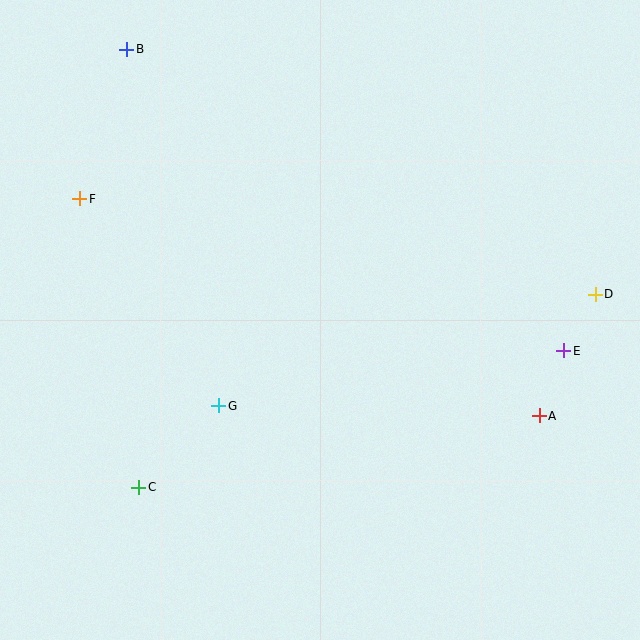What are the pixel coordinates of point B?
Point B is at (127, 49).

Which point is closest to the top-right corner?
Point D is closest to the top-right corner.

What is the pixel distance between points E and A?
The distance between E and A is 70 pixels.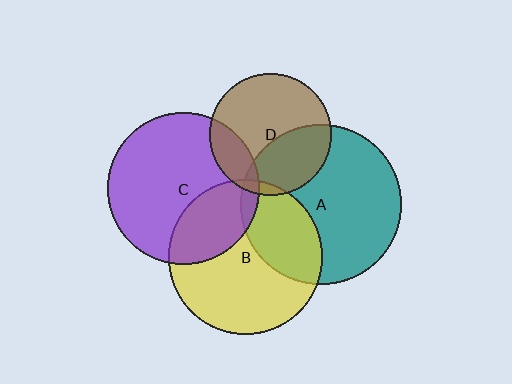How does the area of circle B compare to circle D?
Approximately 1.6 times.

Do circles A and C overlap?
Yes.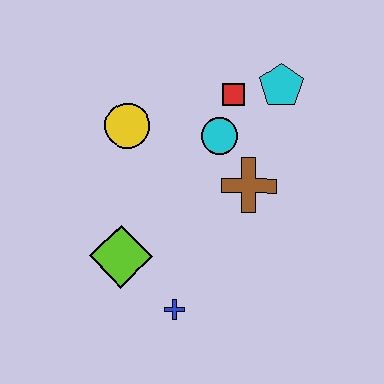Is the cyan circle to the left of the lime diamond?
No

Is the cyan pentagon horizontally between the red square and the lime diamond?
No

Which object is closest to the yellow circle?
The cyan circle is closest to the yellow circle.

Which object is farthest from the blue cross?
The cyan pentagon is farthest from the blue cross.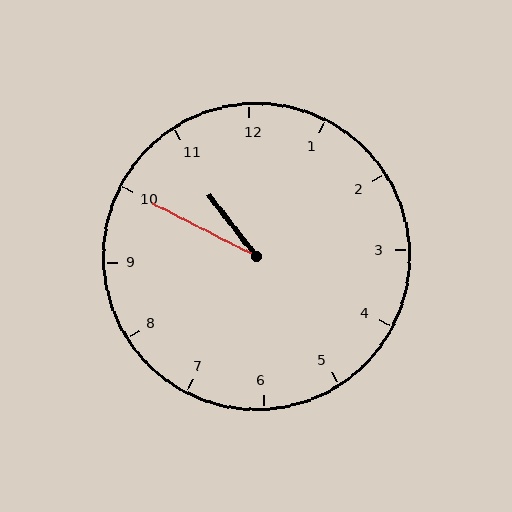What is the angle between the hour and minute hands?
Approximately 25 degrees.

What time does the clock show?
10:50.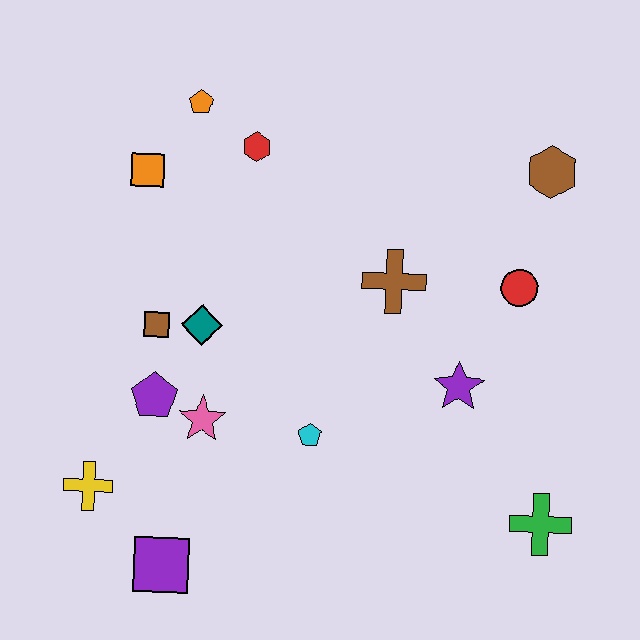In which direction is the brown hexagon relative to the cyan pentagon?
The brown hexagon is above the cyan pentagon.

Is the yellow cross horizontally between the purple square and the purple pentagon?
No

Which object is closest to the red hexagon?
The orange pentagon is closest to the red hexagon.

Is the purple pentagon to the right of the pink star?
No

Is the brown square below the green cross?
No